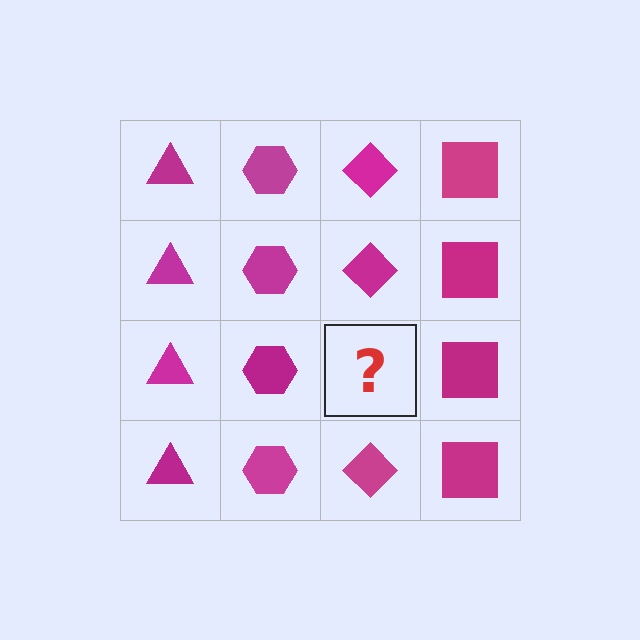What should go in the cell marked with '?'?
The missing cell should contain a magenta diamond.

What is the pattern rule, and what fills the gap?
The rule is that each column has a consistent shape. The gap should be filled with a magenta diamond.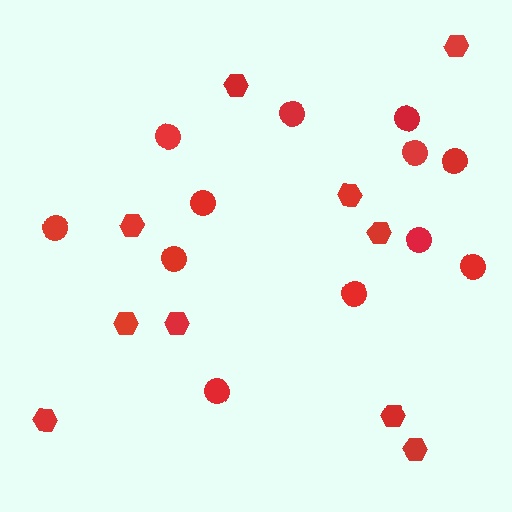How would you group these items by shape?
There are 2 groups: one group of hexagons (10) and one group of circles (12).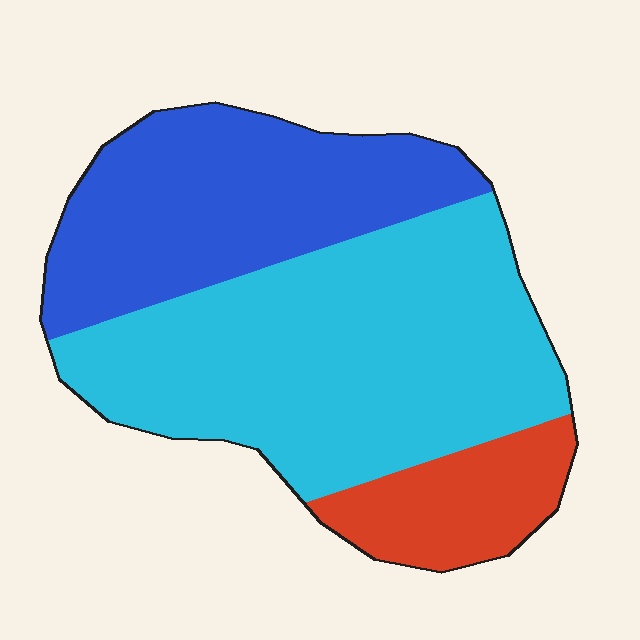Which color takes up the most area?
Cyan, at roughly 55%.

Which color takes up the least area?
Red, at roughly 15%.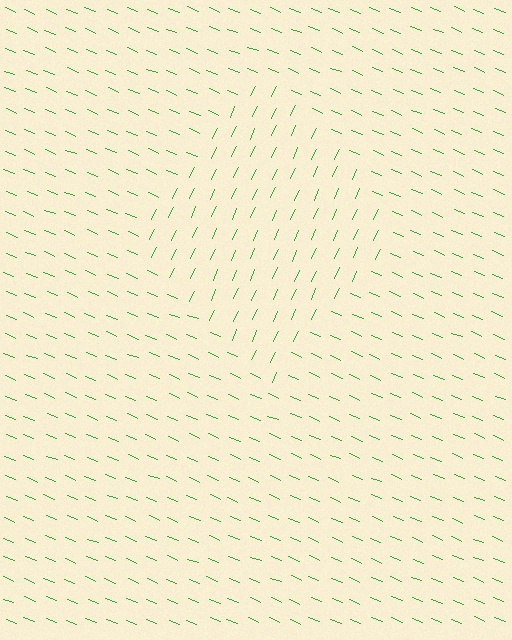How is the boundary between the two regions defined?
The boundary is defined purely by a change in line orientation (approximately 88 degrees difference). All lines are the same color and thickness.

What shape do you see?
I see a diamond.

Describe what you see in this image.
The image is filled with small green line segments. A diamond region in the image has lines oriented differently from the surrounding lines, creating a visible texture boundary.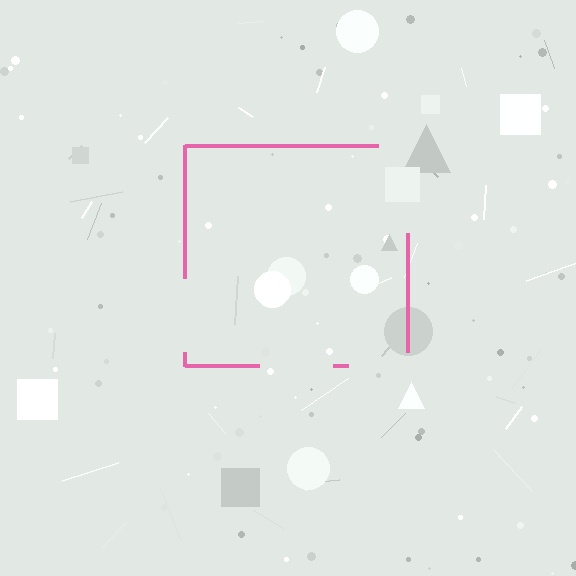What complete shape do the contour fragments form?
The contour fragments form a square.